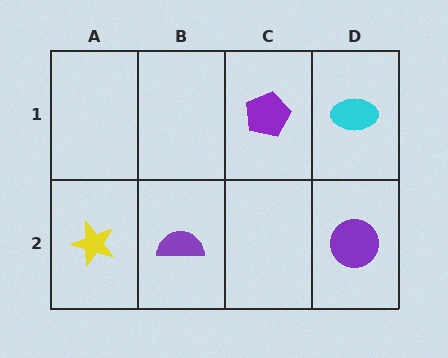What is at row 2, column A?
A yellow star.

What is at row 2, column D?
A purple circle.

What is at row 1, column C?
A purple pentagon.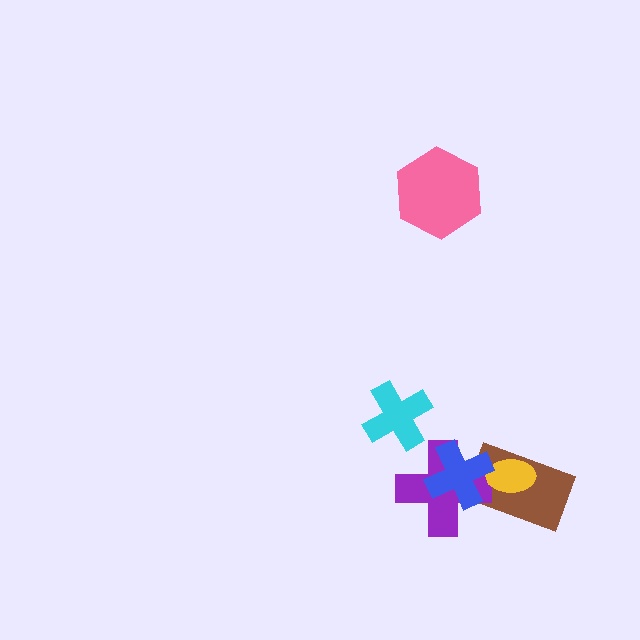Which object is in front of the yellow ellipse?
The blue cross is in front of the yellow ellipse.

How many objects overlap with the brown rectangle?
3 objects overlap with the brown rectangle.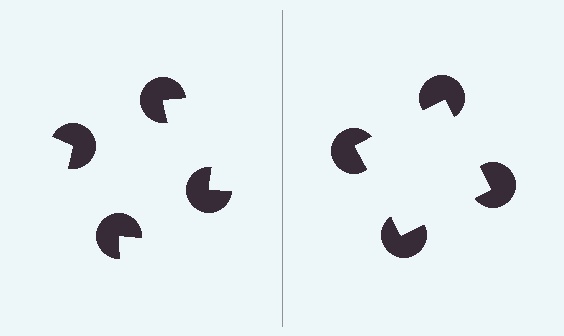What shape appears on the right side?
An illusory square.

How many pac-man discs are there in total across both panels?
8 — 4 on each side.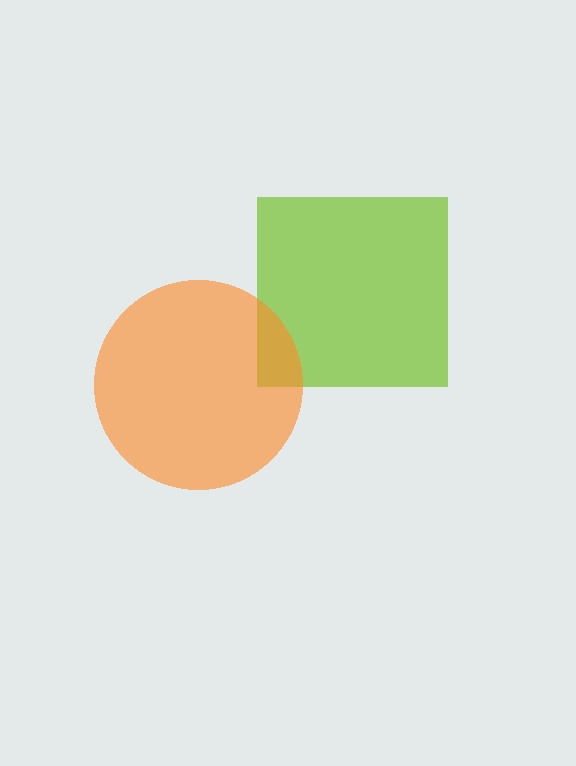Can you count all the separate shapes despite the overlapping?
Yes, there are 2 separate shapes.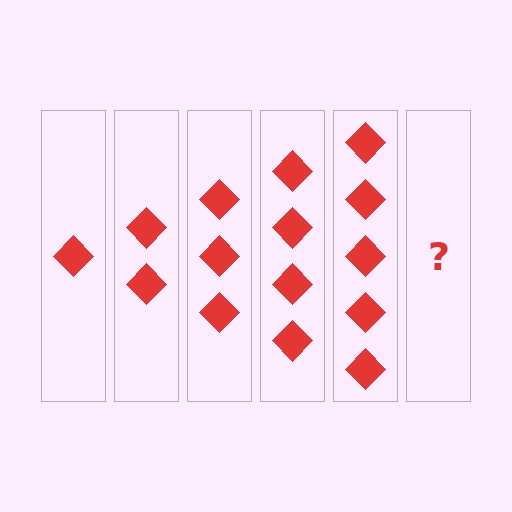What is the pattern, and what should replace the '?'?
The pattern is that each step adds one more diamond. The '?' should be 6 diamonds.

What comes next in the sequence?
The next element should be 6 diamonds.